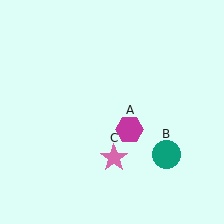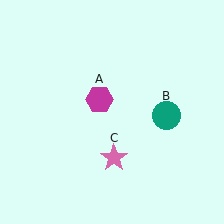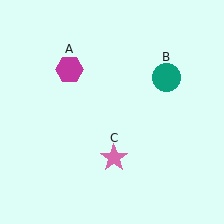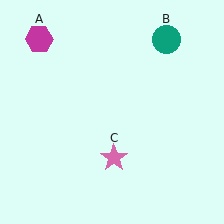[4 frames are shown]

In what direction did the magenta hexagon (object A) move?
The magenta hexagon (object A) moved up and to the left.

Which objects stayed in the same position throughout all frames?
Pink star (object C) remained stationary.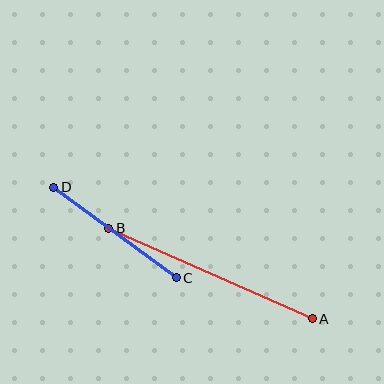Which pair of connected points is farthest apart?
Points A and B are farthest apart.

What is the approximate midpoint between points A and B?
The midpoint is at approximately (211, 274) pixels.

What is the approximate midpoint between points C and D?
The midpoint is at approximately (115, 232) pixels.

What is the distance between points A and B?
The distance is approximately 223 pixels.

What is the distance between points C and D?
The distance is approximately 153 pixels.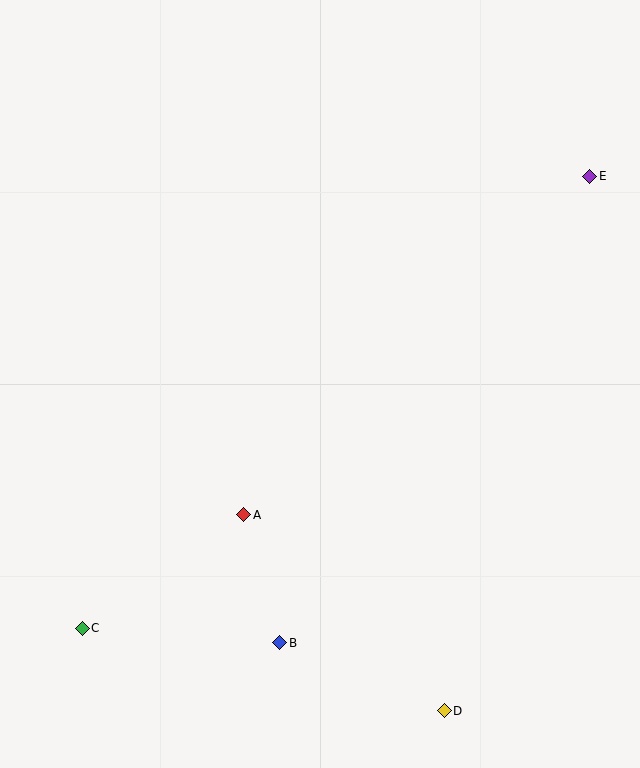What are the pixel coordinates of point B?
Point B is at (280, 643).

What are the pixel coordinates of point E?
Point E is at (590, 176).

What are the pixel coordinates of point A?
Point A is at (244, 515).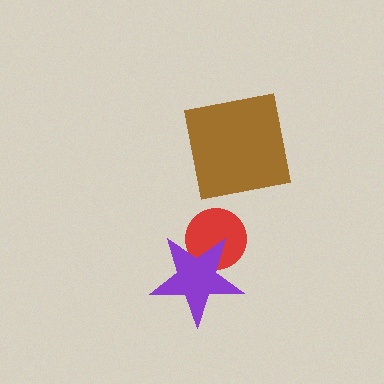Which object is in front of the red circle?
The purple star is in front of the red circle.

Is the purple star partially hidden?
No, no other shape covers it.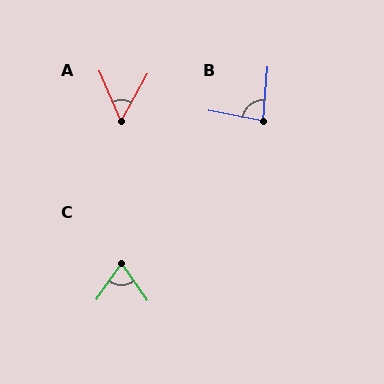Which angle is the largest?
B, at approximately 85 degrees.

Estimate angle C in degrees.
Approximately 70 degrees.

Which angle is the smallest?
A, at approximately 52 degrees.